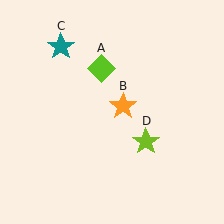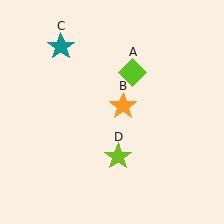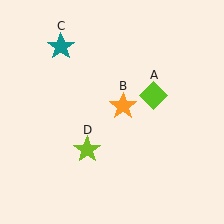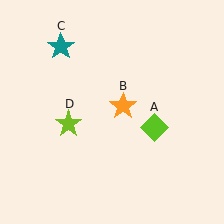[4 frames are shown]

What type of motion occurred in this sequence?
The lime diamond (object A), lime star (object D) rotated clockwise around the center of the scene.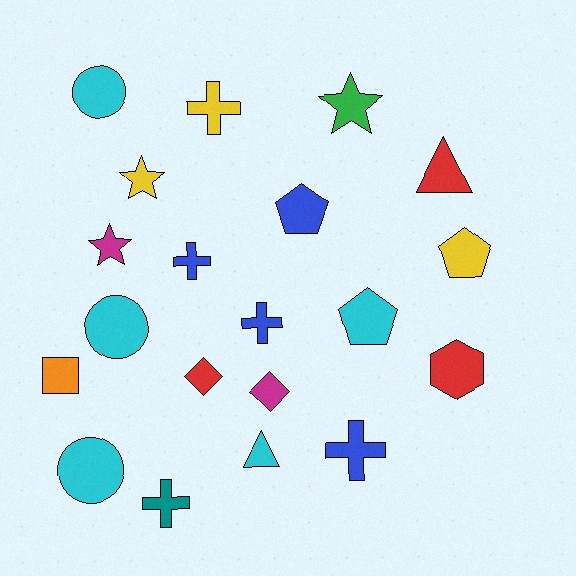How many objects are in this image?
There are 20 objects.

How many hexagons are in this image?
There is 1 hexagon.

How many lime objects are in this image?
There are no lime objects.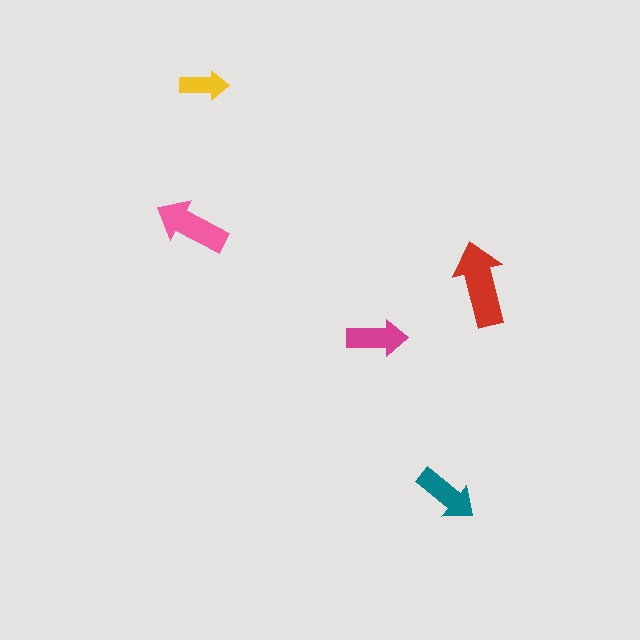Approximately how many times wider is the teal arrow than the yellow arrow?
About 1.5 times wider.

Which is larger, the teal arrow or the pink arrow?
The pink one.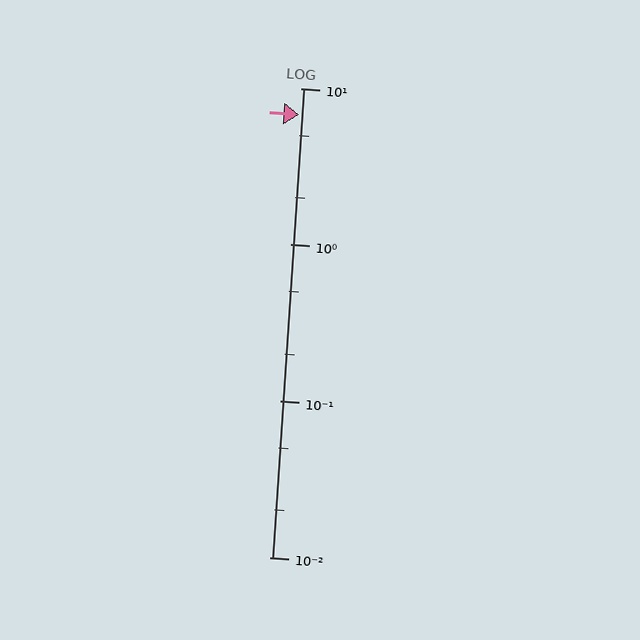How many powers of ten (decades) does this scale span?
The scale spans 3 decades, from 0.01 to 10.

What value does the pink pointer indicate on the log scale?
The pointer indicates approximately 6.8.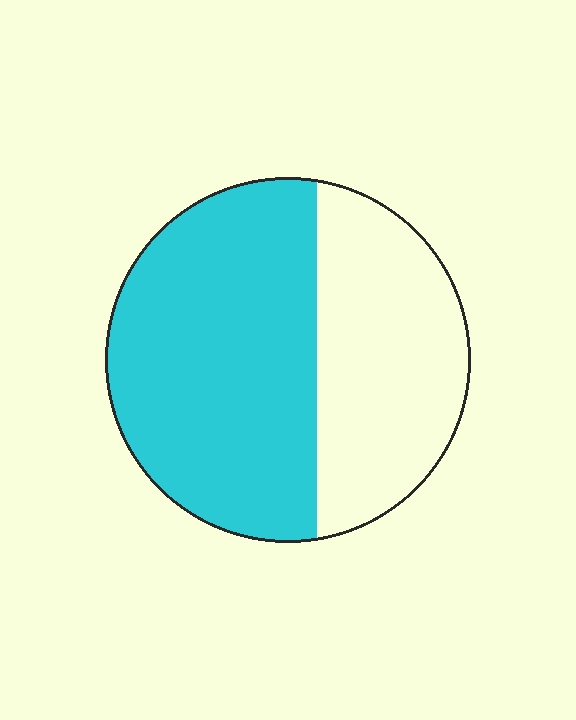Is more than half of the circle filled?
Yes.